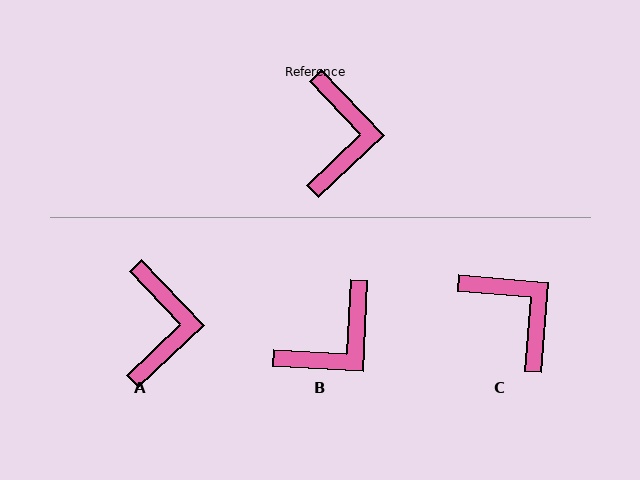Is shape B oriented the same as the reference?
No, it is off by about 46 degrees.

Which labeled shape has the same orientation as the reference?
A.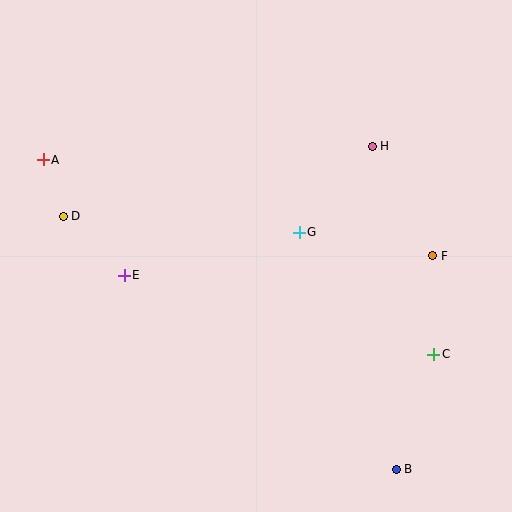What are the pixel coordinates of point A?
Point A is at (43, 160).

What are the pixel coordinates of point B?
Point B is at (396, 469).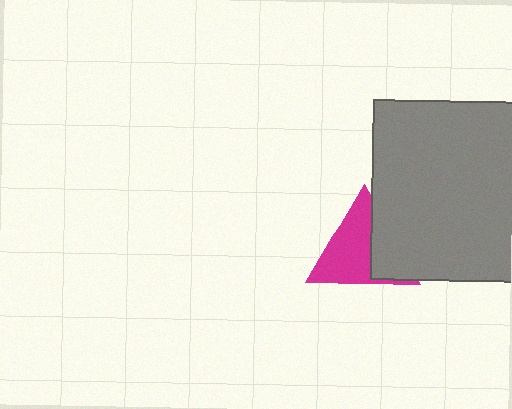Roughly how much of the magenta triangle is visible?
Most of it is visible (roughly 65%).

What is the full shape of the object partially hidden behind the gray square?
The partially hidden object is a magenta triangle.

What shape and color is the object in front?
The object in front is a gray square.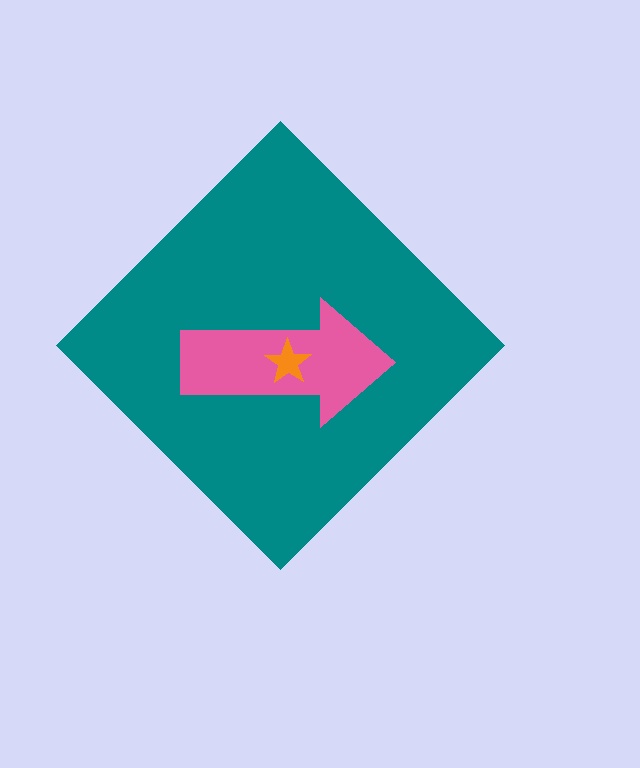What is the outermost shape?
The teal diamond.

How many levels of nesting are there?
3.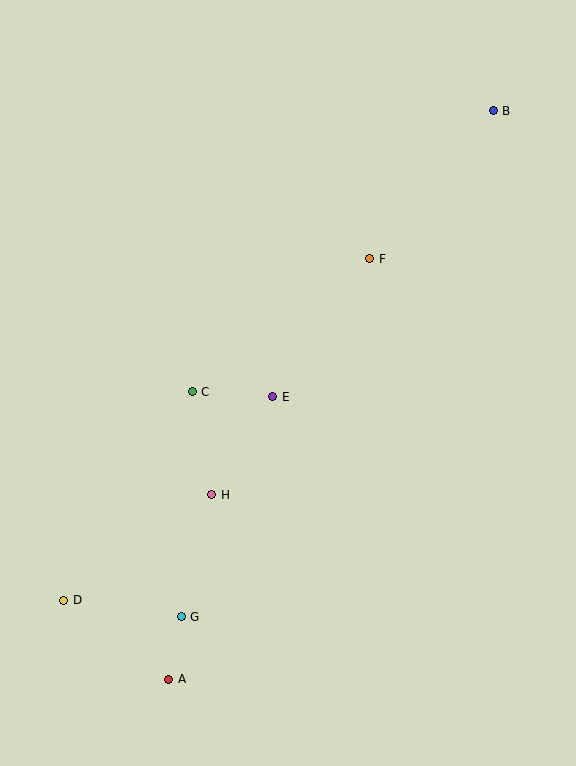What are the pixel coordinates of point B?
Point B is at (493, 111).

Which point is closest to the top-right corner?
Point B is closest to the top-right corner.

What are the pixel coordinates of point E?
Point E is at (273, 397).